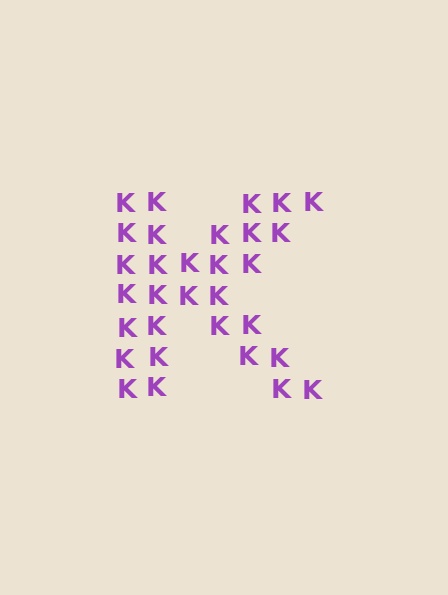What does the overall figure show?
The overall figure shows the letter K.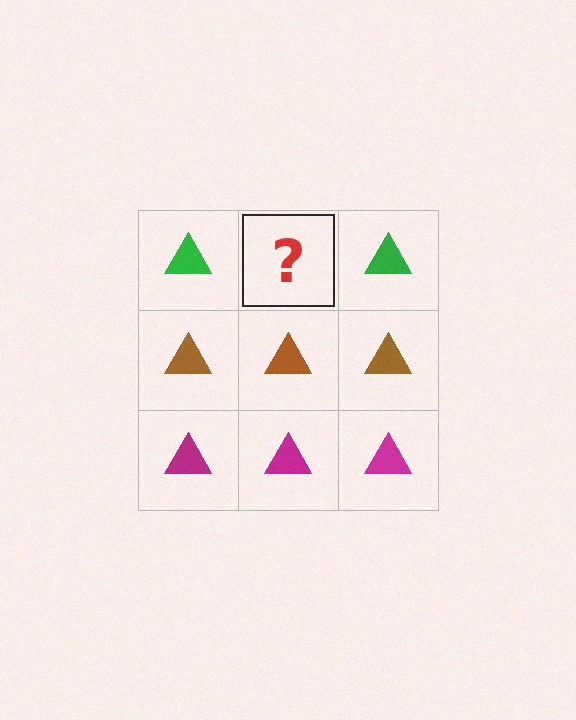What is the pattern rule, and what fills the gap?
The rule is that each row has a consistent color. The gap should be filled with a green triangle.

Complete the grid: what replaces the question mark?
The question mark should be replaced with a green triangle.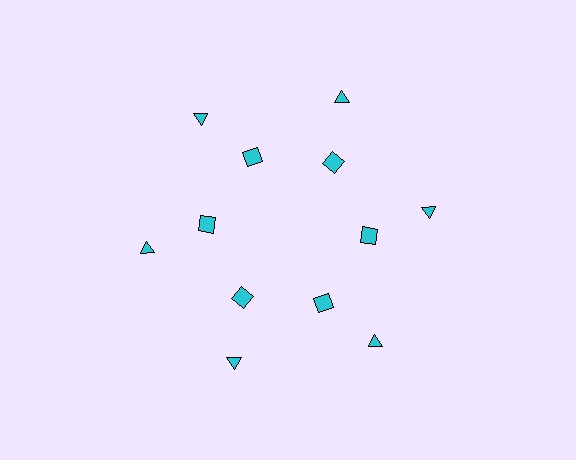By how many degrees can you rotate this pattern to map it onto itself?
The pattern maps onto itself every 60 degrees of rotation.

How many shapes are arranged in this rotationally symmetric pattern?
There are 12 shapes, arranged in 6 groups of 2.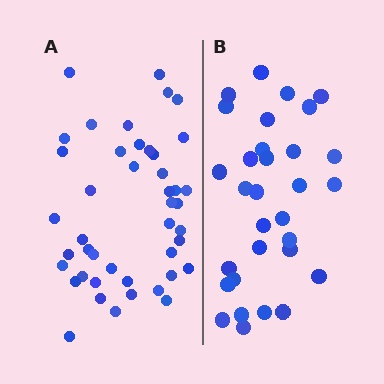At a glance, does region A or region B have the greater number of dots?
Region A (the left region) has more dots.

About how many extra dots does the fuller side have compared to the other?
Region A has approximately 15 more dots than region B.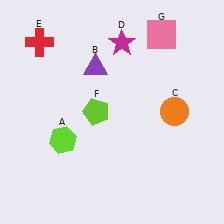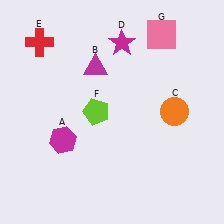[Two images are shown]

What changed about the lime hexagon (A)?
In Image 1, A is lime. In Image 2, it changed to magenta.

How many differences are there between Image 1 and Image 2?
There are 2 differences between the two images.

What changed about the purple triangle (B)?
In Image 1, B is purple. In Image 2, it changed to magenta.